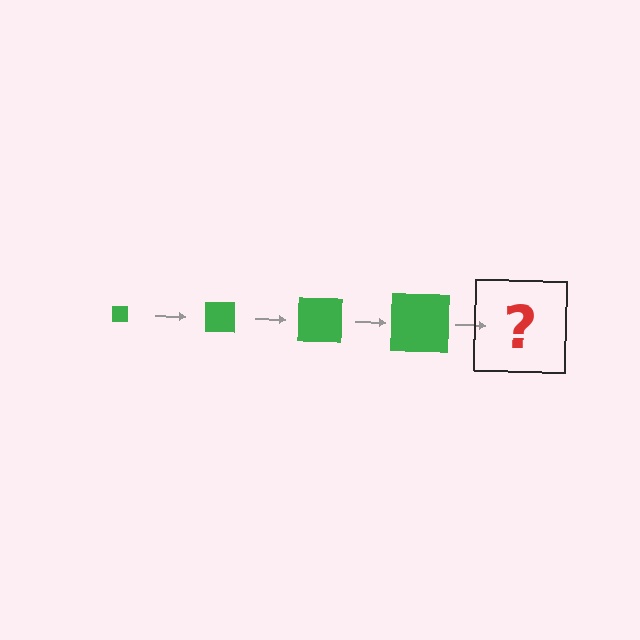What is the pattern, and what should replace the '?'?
The pattern is that the square gets progressively larger each step. The '?' should be a green square, larger than the previous one.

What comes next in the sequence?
The next element should be a green square, larger than the previous one.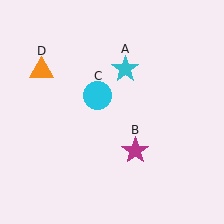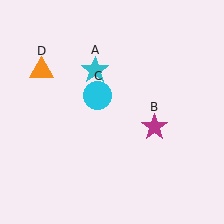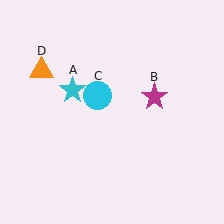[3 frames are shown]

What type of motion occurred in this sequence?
The cyan star (object A), magenta star (object B) rotated counterclockwise around the center of the scene.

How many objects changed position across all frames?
2 objects changed position: cyan star (object A), magenta star (object B).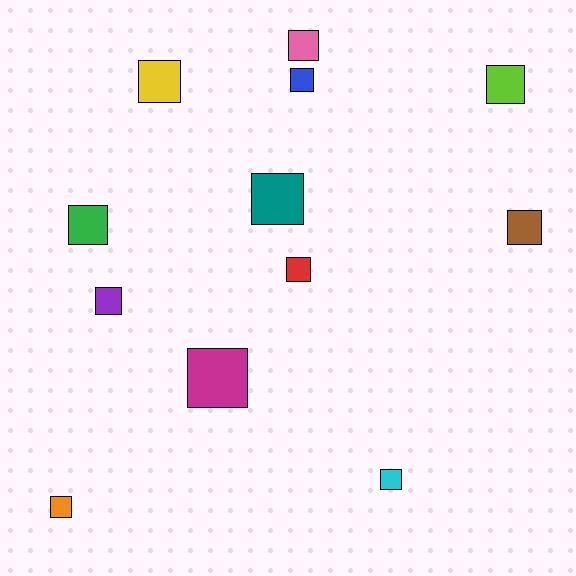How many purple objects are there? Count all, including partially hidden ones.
There is 1 purple object.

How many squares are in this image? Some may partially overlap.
There are 12 squares.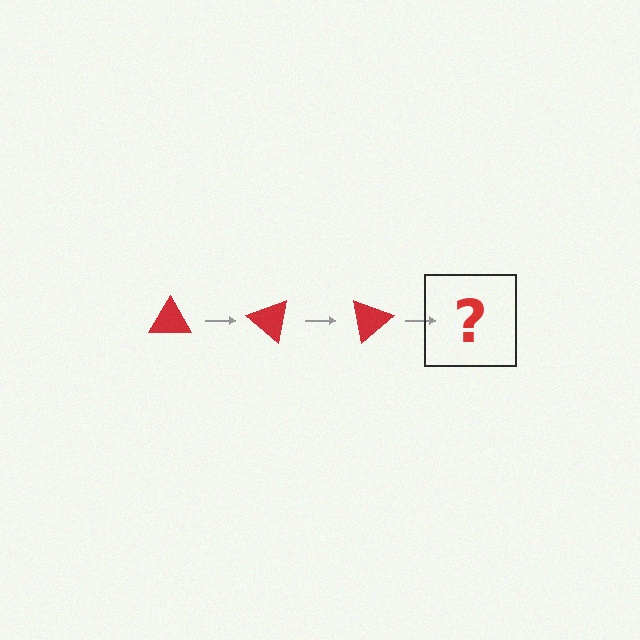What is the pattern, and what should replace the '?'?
The pattern is that the triangle rotates 40 degrees each step. The '?' should be a red triangle rotated 120 degrees.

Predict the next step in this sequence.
The next step is a red triangle rotated 120 degrees.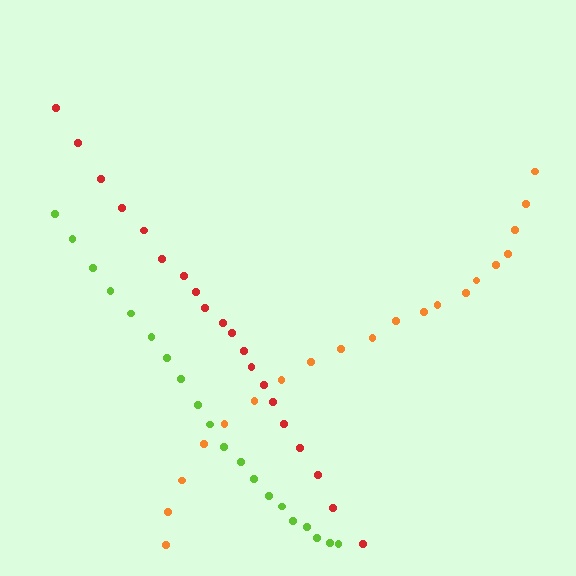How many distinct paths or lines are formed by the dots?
There are 3 distinct paths.